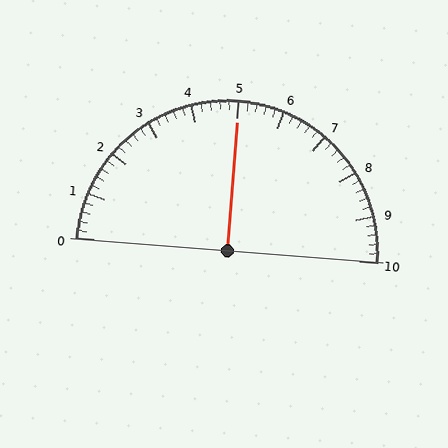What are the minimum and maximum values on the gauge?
The gauge ranges from 0 to 10.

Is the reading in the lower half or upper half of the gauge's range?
The reading is in the upper half of the range (0 to 10).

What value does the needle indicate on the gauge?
The needle indicates approximately 5.0.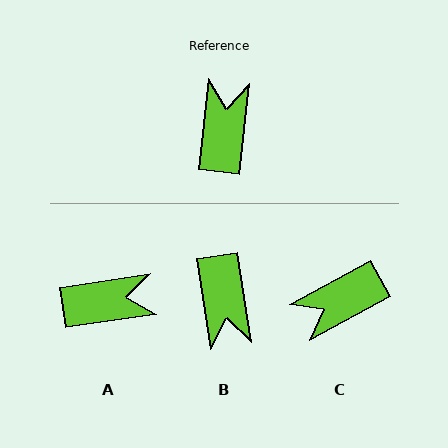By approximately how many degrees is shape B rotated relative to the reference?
Approximately 164 degrees clockwise.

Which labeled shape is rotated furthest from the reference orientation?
B, about 164 degrees away.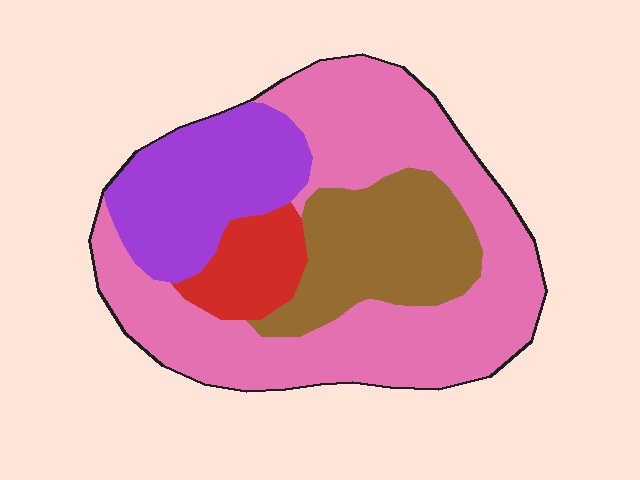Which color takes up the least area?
Red, at roughly 10%.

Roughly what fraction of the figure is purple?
Purple covers about 20% of the figure.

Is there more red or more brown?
Brown.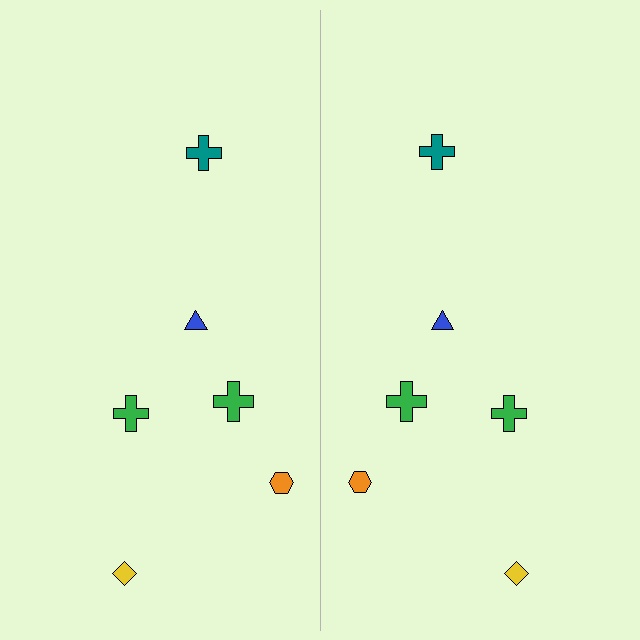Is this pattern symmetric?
Yes, this pattern has bilateral (reflection) symmetry.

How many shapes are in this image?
There are 12 shapes in this image.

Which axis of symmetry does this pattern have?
The pattern has a vertical axis of symmetry running through the center of the image.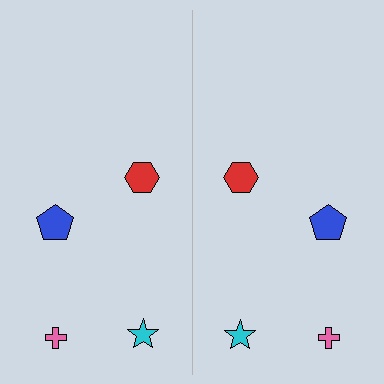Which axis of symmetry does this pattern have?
The pattern has a vertical axis of symmetry running through the center of the image.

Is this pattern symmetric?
Yes, this pattern has bilateral (reflection) symmetry.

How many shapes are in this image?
There are 8 shapes in this image.